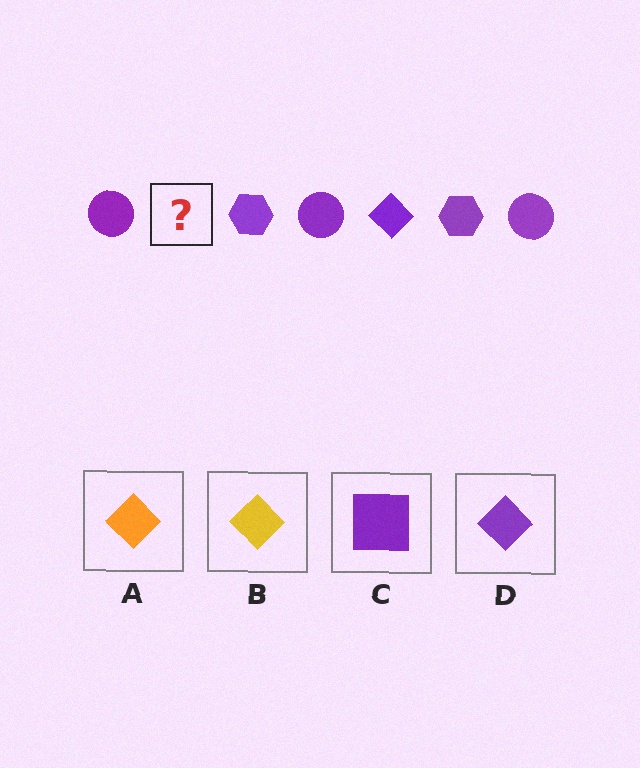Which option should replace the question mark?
Option D.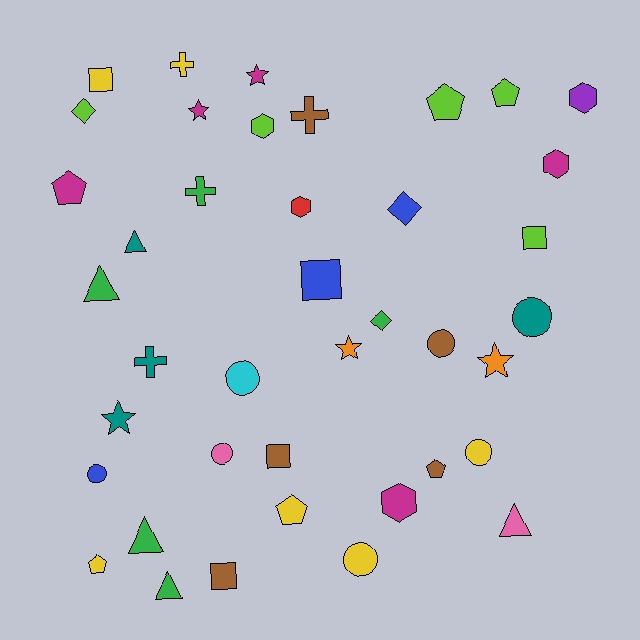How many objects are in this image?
There are 40 objects.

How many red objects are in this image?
There is 1 red object.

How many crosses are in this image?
There are 4 crosses.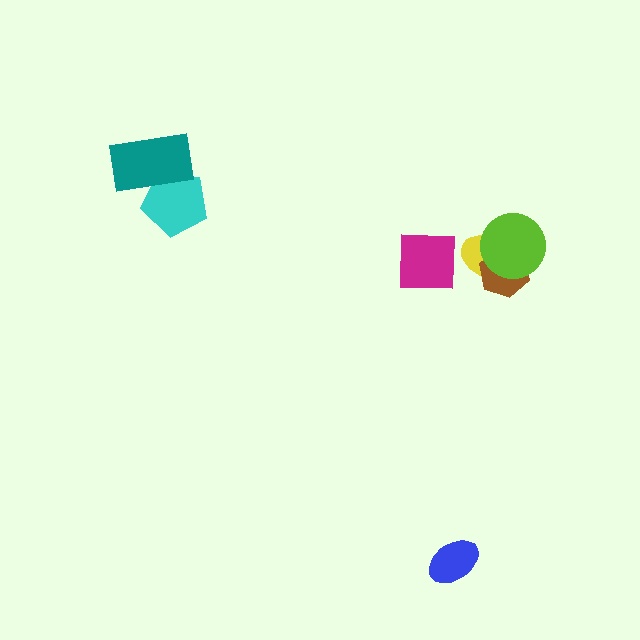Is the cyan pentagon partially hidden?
Yes, it is partially covered by another shape.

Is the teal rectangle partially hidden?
No, no other shape covers it.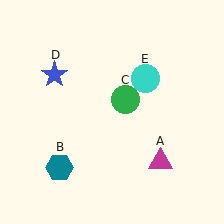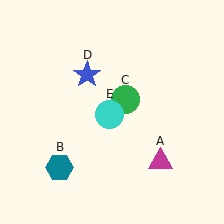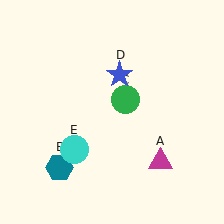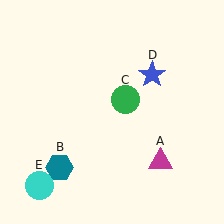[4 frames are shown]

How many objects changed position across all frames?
2 objects changed position: blue star (object D), cyan circle (object E).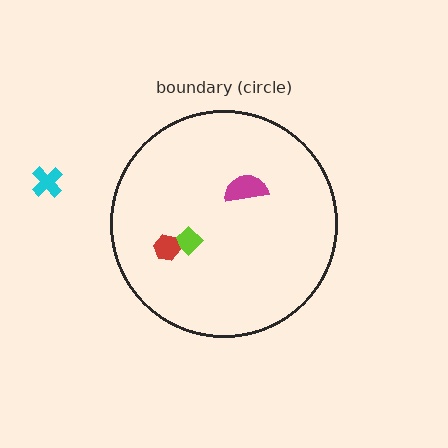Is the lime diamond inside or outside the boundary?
Inside.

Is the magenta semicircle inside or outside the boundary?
Inside.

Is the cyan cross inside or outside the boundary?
Outside.